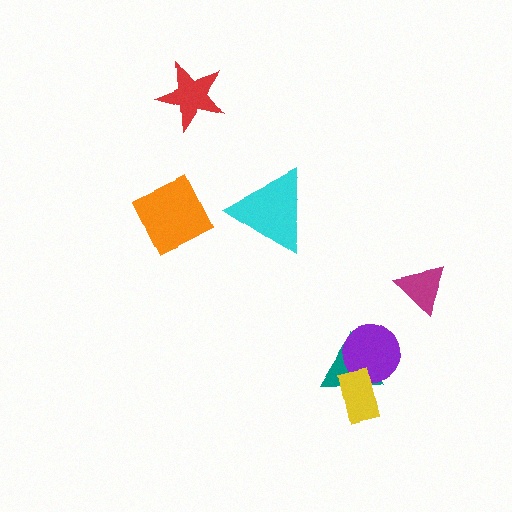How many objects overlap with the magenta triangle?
0 objects overlap with the magenta triangle.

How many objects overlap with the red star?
0 objects overlap with the red star.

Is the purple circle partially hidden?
Yes, it is partially covered by another shape.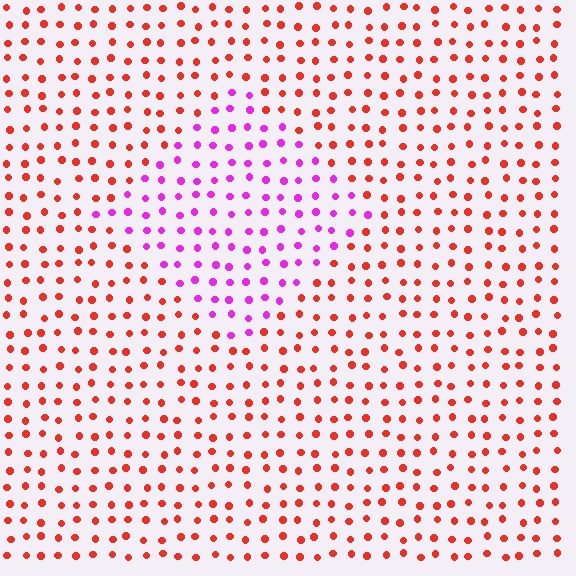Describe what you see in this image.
The image is filled with small red elements in a uniform arrangement. A diamond-shaped region is visible where the elements are tinted to a slightly different hue, forming a subtle color boundary.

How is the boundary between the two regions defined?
The boundary is defined purely by a slight shift in hue (about 63 degrees). Spacing, size, and orientation are identical on both sides.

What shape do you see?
I see a diamond.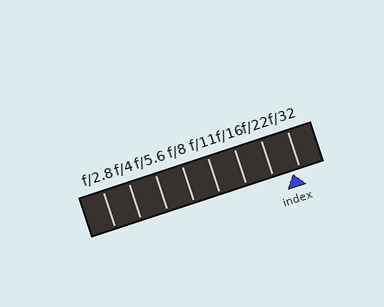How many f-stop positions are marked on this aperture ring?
There are 8 f-stop positions marked.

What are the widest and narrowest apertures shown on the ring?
The widest aperture shown is f/2.8 and the narrowest is f/32.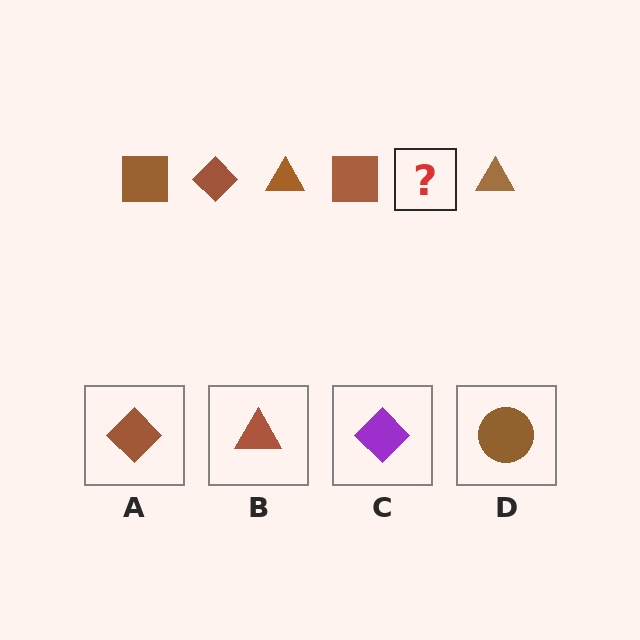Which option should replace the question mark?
Option A.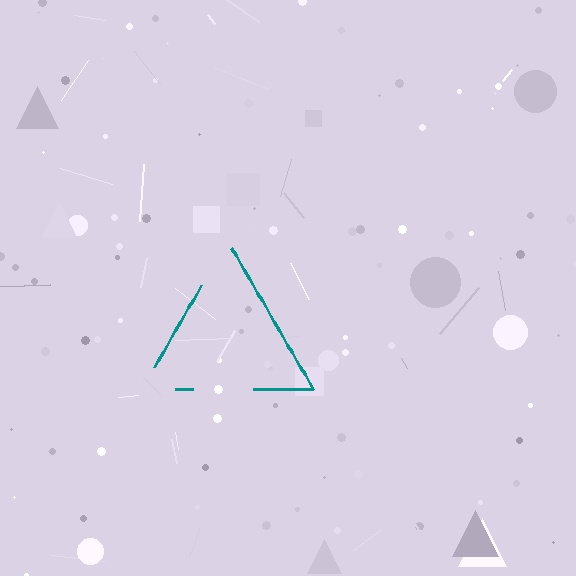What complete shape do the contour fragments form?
The contour fragments form a triangle.